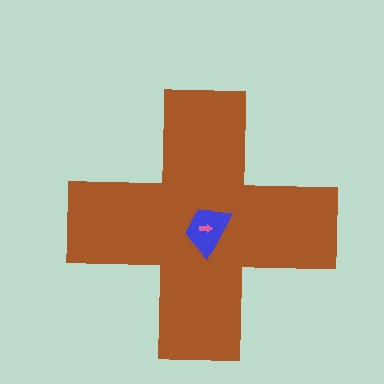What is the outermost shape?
The brown cross.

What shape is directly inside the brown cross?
The blue trapezoid.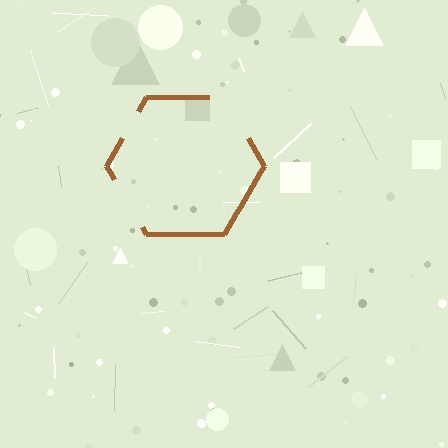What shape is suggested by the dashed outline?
The dashed outline suggests a hexagon.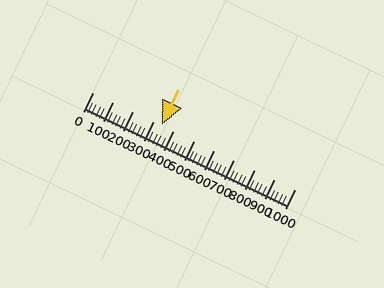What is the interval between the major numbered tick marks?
The major tick marks are spaced 100 units apart.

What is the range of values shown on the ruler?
The ruler shows values from 0 to 1000.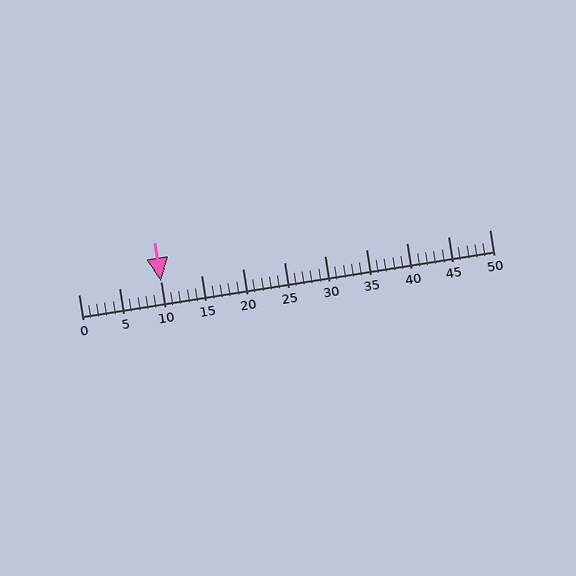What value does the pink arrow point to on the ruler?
The pink arrow points to approximately 10.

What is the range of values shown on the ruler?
The ruler shows values from 0 to 50.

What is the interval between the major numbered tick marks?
The major tick marks are spaced 5 units apart.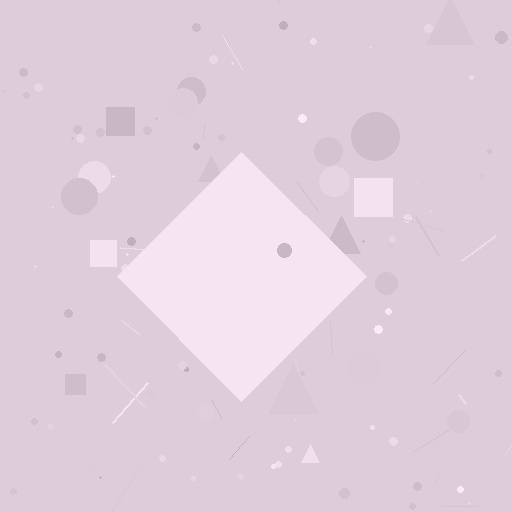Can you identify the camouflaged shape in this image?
The camouflaged shape is a diamond.